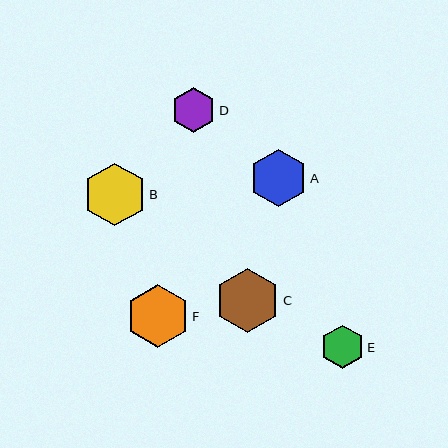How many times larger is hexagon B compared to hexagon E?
Hexagon B is approximately 1.5 times the size of hexagon E.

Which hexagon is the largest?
Hexagon C is the largest with a size of approximately 65 pixels.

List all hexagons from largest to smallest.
From largest to smallest: C, F, B, A, D, E.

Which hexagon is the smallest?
Hexagon E is the smallest with a size of approximately 43 pixels.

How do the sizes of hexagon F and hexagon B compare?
Hexagon F and hexagon B are approximately the same size.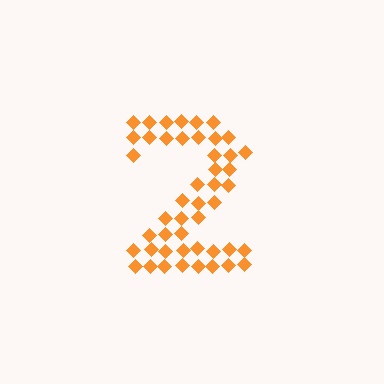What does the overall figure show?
The overall figure shows the digit 2.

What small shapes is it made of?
It is made of small diamonds.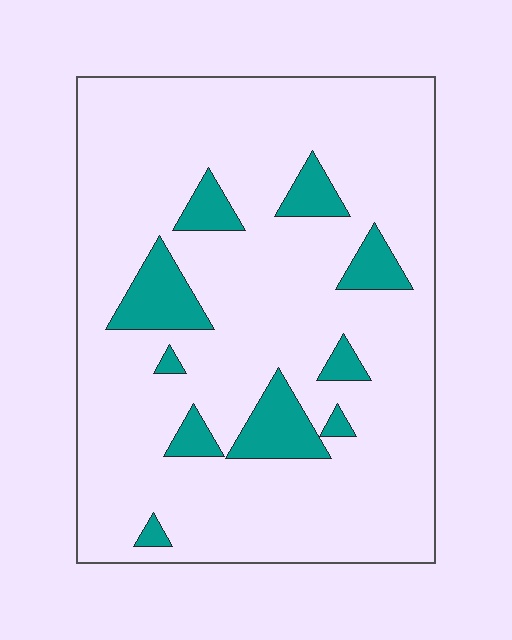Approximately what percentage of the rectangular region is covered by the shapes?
Approximately 15%.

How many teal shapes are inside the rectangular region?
10.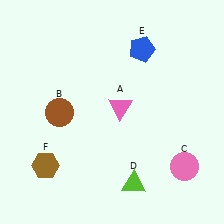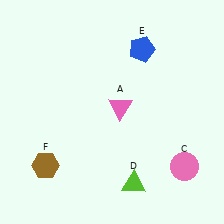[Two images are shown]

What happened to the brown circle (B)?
The brown circle (B) was removed in Image 2. It was in the bottom-left area of Image 1.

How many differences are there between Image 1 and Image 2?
There is 1 difference between the two images.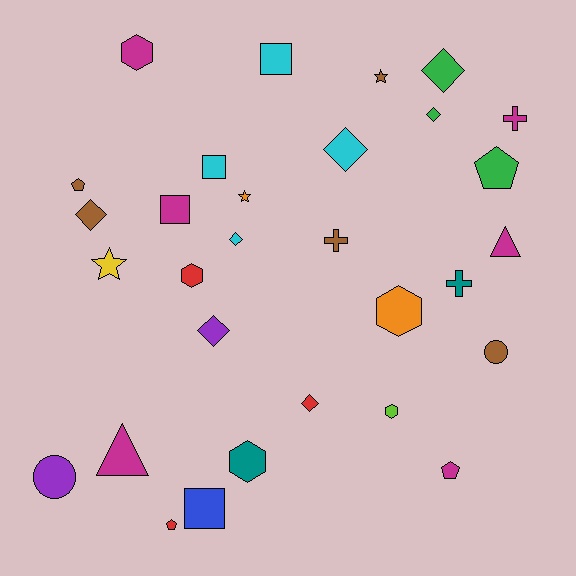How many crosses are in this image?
There are 3 crosses.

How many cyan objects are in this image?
There are 4 cyan objects.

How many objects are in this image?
There are 30 objects.